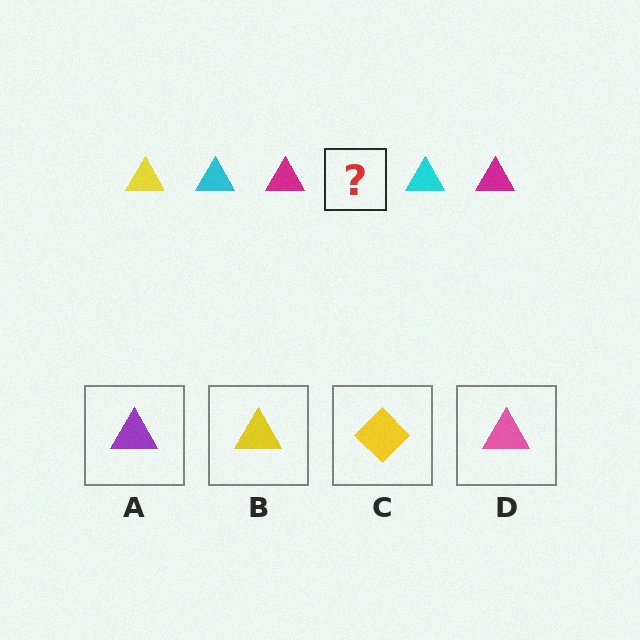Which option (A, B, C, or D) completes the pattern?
B.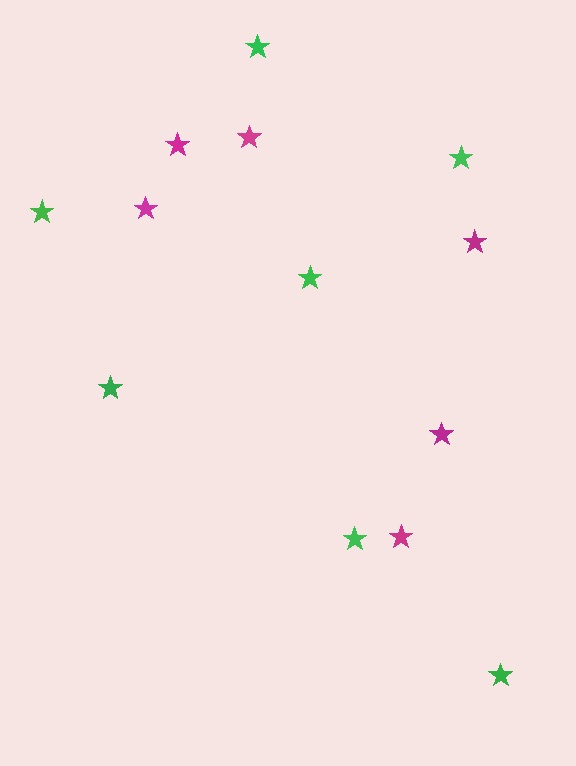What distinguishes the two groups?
There are 2 groups: one group of green stars (7) and one group of magenta stars (6).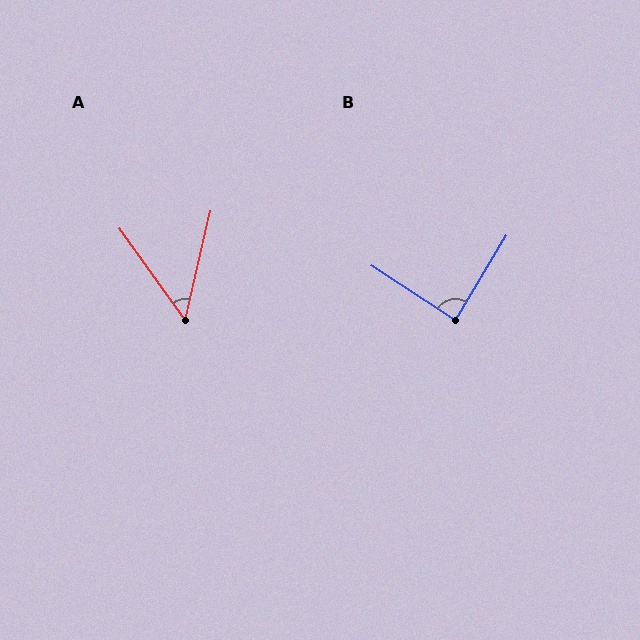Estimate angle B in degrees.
Approximately 88 degrees.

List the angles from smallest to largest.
A (49°), B (88°).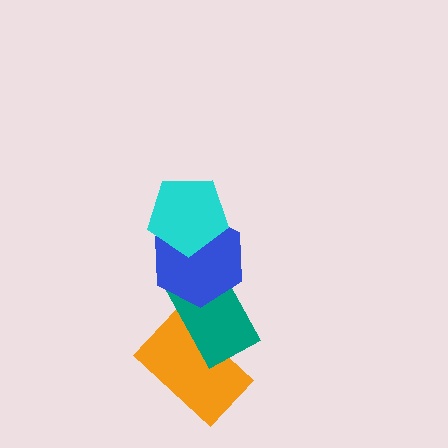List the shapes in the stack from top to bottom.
From top to bottom: the cyan pentagon, the blue hexagon, the teal rectangle, the orange rectangle.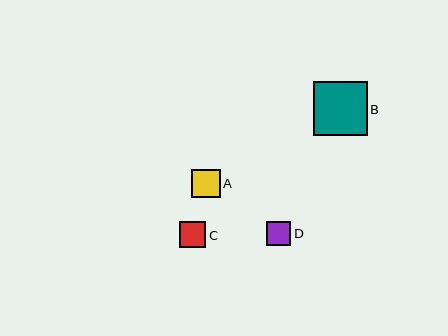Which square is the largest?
Square B is the largest with a size of approximately 54 pixels.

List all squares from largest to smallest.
From largest to smallest: B, A, C, D.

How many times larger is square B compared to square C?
Square B is approximately 2.1 times the size of square C.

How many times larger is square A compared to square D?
Square A is approximately 1.2 times the size of square D.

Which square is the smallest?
Square D is the smallest with a size of approximately 24 pixels.